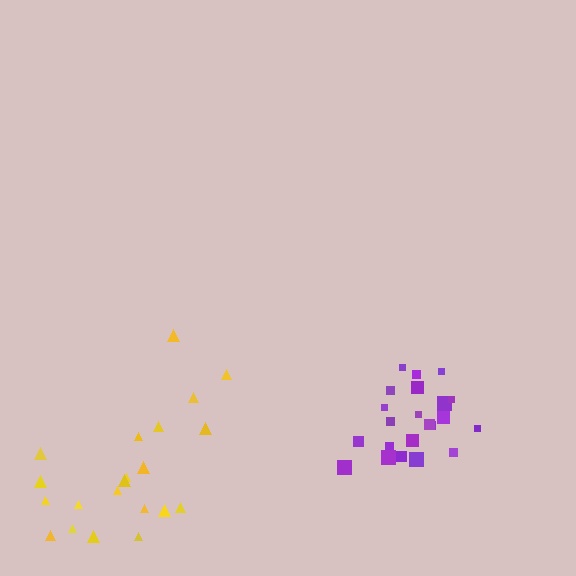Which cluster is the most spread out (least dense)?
Yellow.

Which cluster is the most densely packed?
Purple.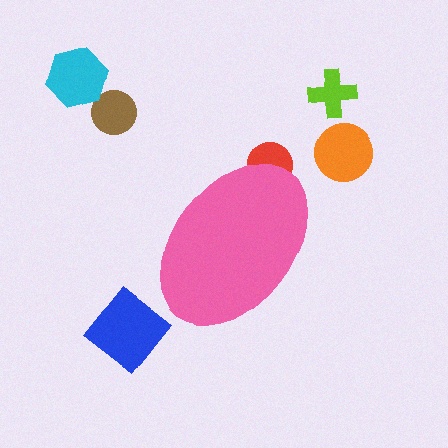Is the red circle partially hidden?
Yes, the red circle is partially hidden behind the pink ellipse.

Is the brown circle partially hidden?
No, the brown circle is fully visible.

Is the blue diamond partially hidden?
No, the blue diamond is fully visible.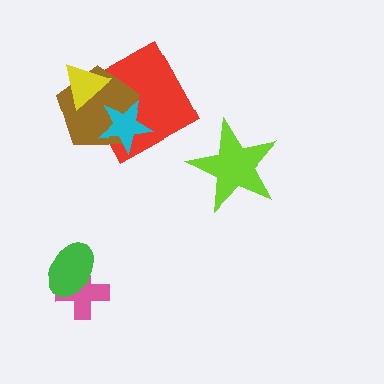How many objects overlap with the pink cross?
1 object overlaps with the pink cross.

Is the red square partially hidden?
Yes, it is partially covered by another shape.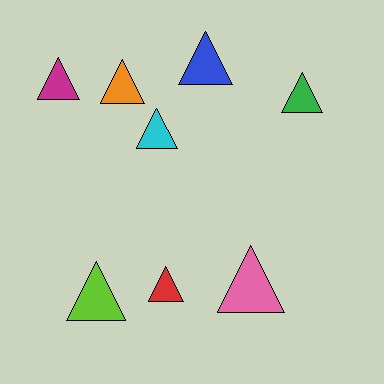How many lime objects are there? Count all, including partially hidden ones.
There is 1 lime object.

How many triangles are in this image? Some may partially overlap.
There are 8 triangles.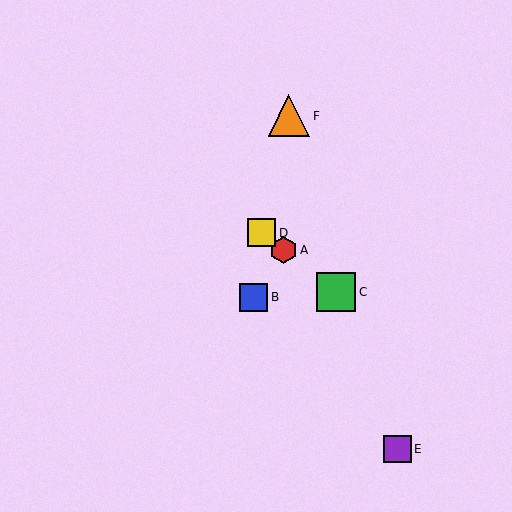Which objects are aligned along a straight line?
Objects A, C, D are aligned along a straight line.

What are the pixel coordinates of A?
Object A is at (283, 250).